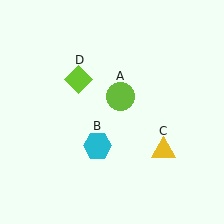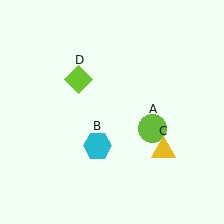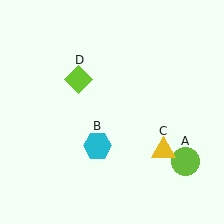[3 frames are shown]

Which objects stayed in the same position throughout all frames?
Cyan hexagon (object B) and yellow triangle (object C) and lime diamond (object D) remained stationary.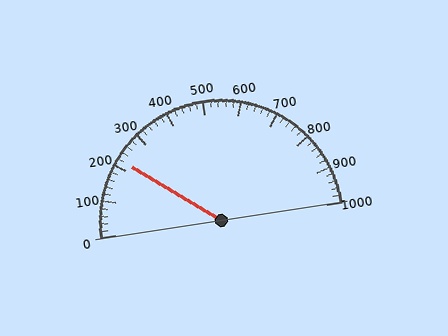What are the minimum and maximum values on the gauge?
The gauge ranges from 0 to 1000.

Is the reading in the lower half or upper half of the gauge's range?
The reading is in the lower half of the range (0 to 1000).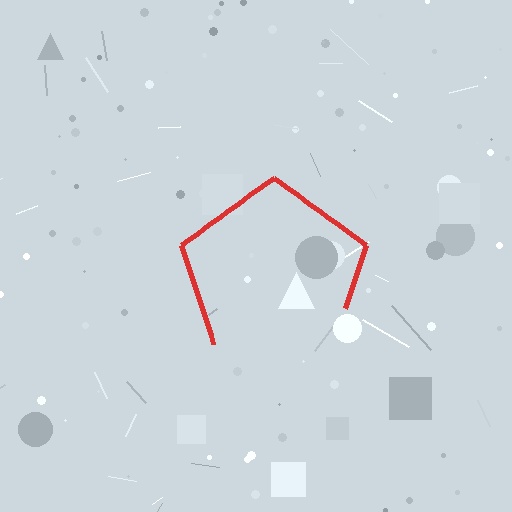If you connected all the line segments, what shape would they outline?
They would outline a pentagon.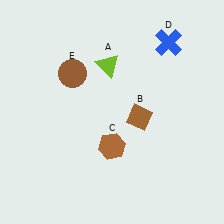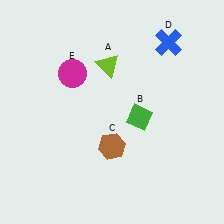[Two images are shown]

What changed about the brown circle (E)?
In Image 1, E is brown. In Image 2, it changed to magenta.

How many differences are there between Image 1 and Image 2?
There are 2 differences between the two images.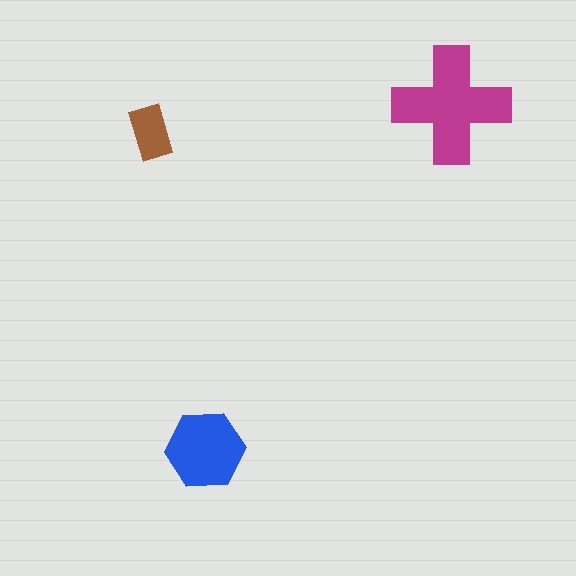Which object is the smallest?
The brown rectangle.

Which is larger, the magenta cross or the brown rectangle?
The magenta cross.